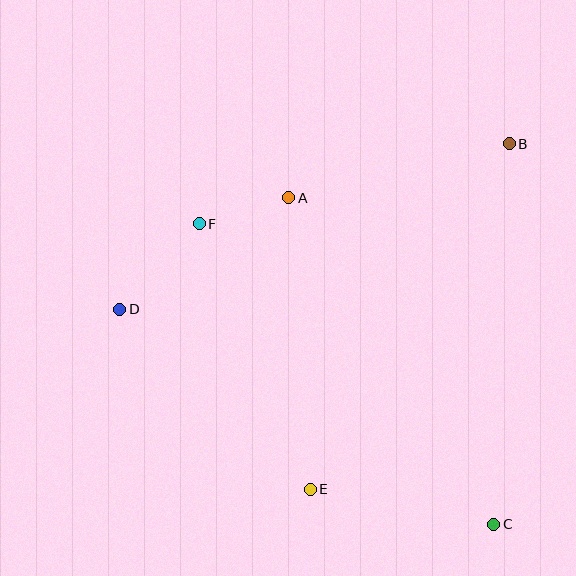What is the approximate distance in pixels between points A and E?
The distance between A and E is approximately 292 pixels.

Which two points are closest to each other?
Points A and F are closest to each other.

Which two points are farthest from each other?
Points C and D are farthest from each other.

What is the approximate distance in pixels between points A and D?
The distance between A and D is approximately 202 pixels.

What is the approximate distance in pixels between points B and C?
The distance between B and C is approximately 381 pixels.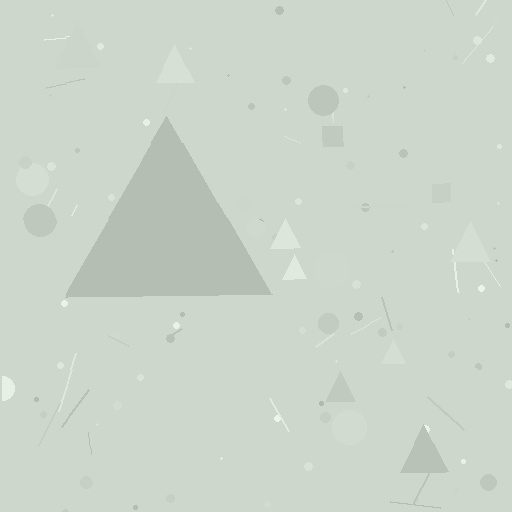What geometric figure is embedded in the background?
A triangle is embedded in the background.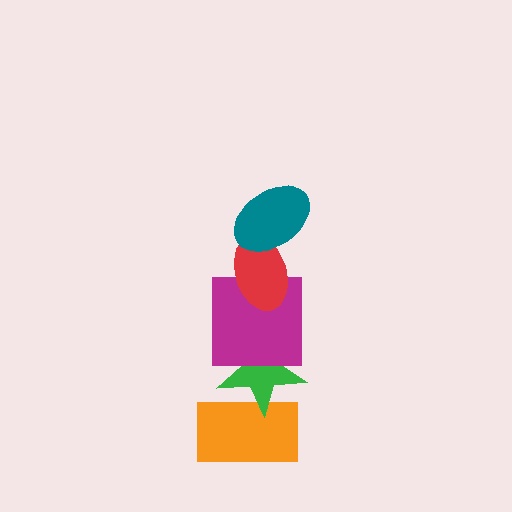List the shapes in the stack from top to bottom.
From top to bottom: the teal ellipse, the red ellipse, the magenta square, the green star, the orange rectangle.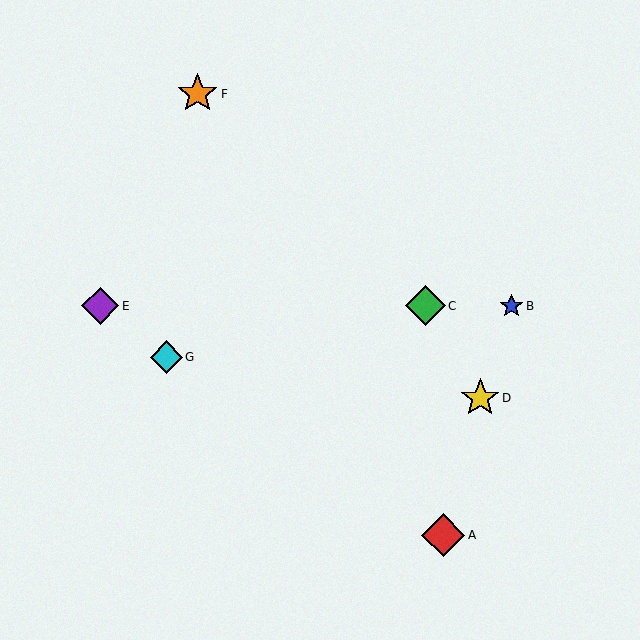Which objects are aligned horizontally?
Objects B, C, E are aligned horizontally.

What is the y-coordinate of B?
Object B is at y≈306.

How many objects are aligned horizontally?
3 objects (B, C, E) are aligned horizontally.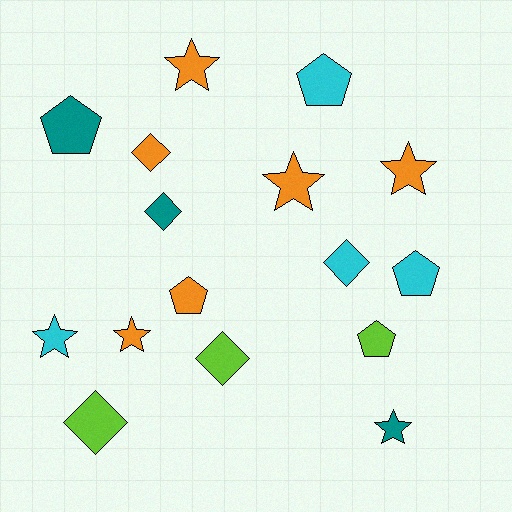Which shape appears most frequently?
Star, with 6 objects.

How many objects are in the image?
There are 16 objects.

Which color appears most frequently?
Orange, with 6 objects.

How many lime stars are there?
There are no lime stars.